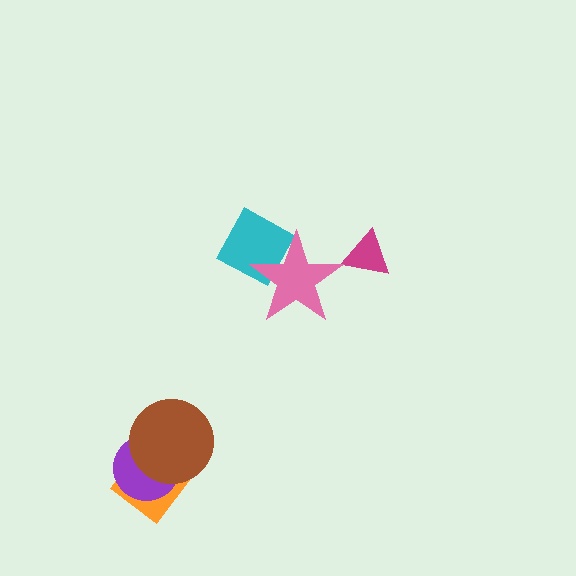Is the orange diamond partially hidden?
Yes, it is partially covered by another shape.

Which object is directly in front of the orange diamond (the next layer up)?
The purple circle is directly in front of the orange diamond.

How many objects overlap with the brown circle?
2 objects overlap with the brown circle.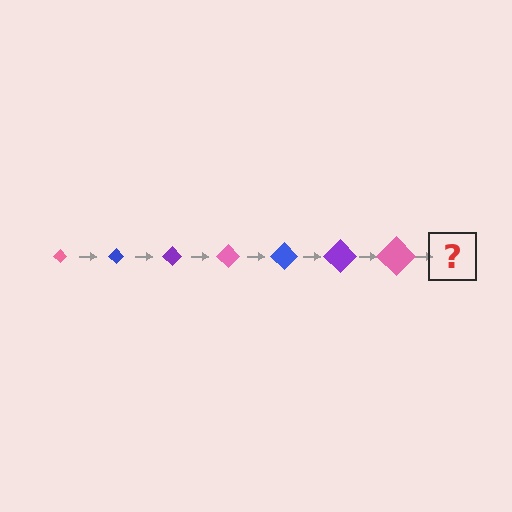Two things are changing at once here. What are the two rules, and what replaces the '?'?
The two rules are that the diamond grows larger each step and the color cycles through pink, blue, and purple. The '?' should be a blue diamond, larger than the previous one.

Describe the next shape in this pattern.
It should be a blue diamond, larger than the previous one.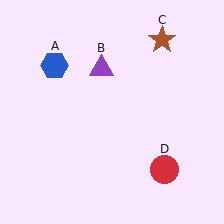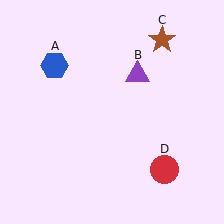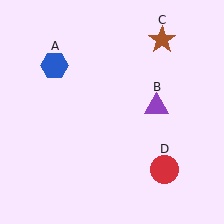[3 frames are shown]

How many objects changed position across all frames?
1 object changed position: purple triangle (object B).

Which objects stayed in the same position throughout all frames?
Blue hexagon (object A) and brown star (object C) and red circle (object D) remained stationary.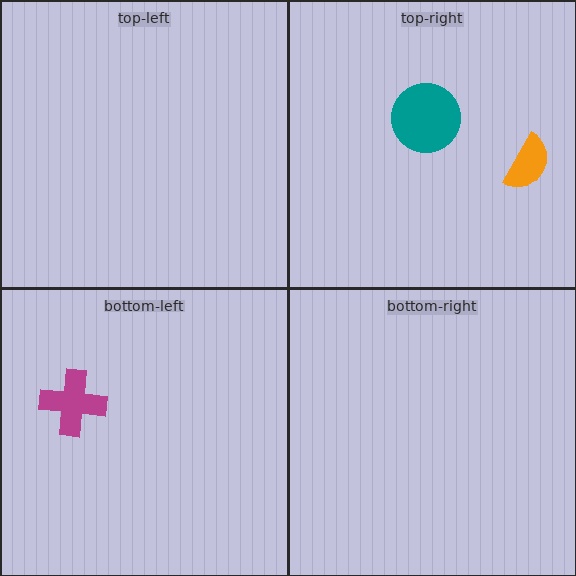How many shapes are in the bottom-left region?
1.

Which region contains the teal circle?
The top-right region.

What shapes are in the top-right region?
The teal circle, the orange semicircle.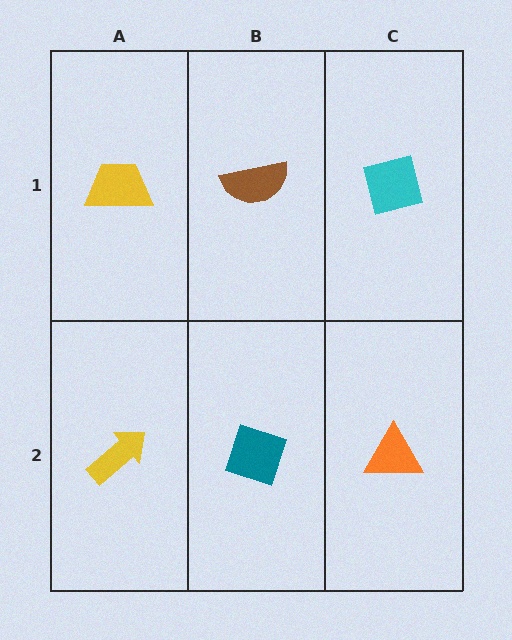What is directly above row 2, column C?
A cyan square.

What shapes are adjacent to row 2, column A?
A yellow trapezoid (row 1, column A), a teal diamond (row 2, column B).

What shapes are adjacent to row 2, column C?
A cyan square (row 1, column C), a teal diamond (row 2, column B).